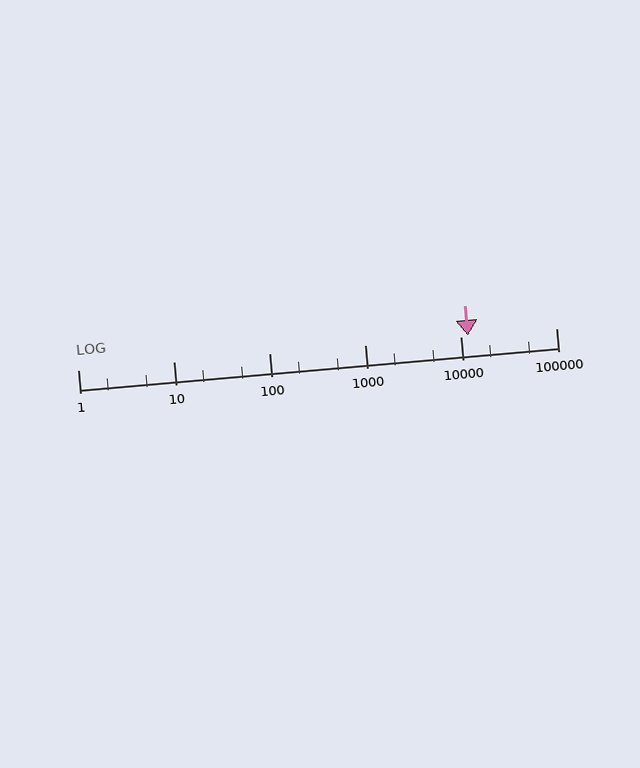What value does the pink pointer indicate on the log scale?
The pointer indicates approximately 12000.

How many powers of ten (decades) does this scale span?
The scale spans 5 decades, from 1 to 100000.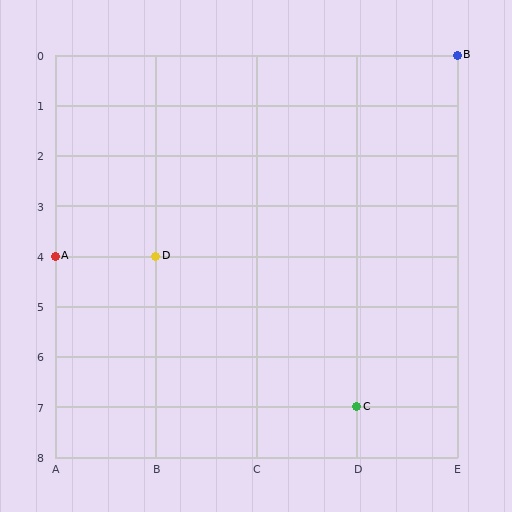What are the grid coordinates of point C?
Point C is at grid coordinates (D, 7).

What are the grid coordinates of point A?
Point A is at grid coordinates (A, 4).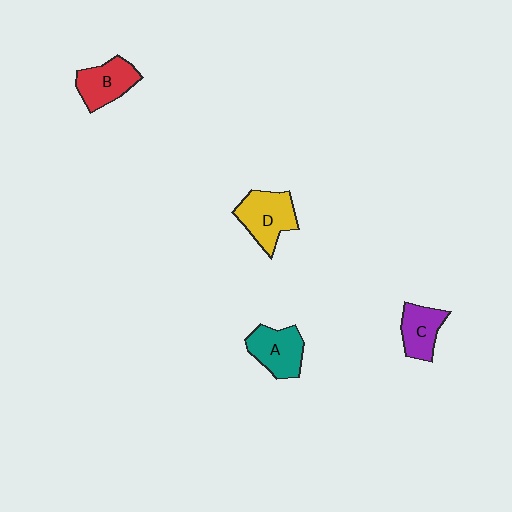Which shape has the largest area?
Shape D (yellow).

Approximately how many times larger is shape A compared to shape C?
Approximately 1.2 times.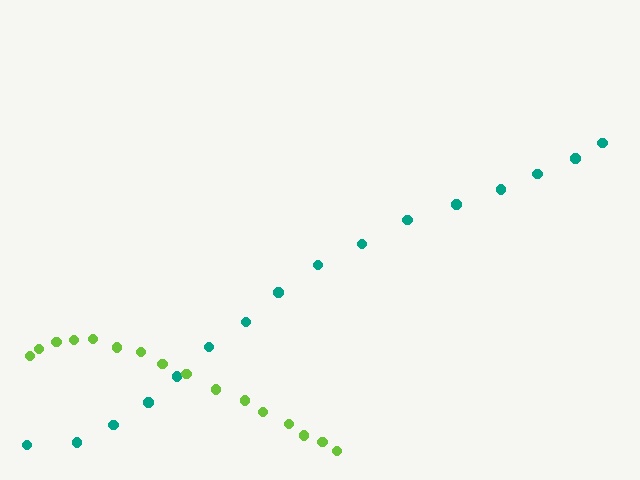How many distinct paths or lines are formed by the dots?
There are 2 distinct paths.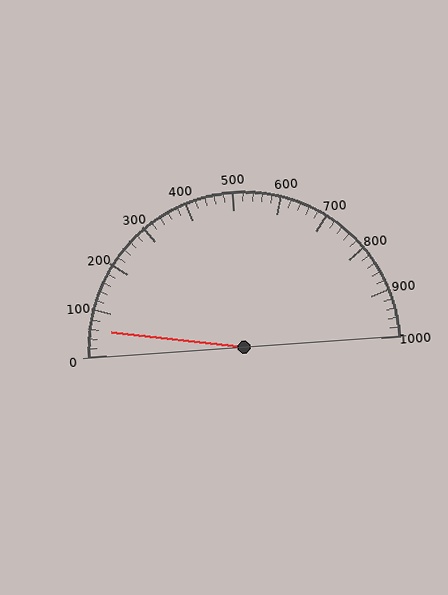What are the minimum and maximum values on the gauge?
The gauge ranges from 0 to 1000.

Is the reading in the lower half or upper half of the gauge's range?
The reading is in the lower half of the range (0 to 1000).